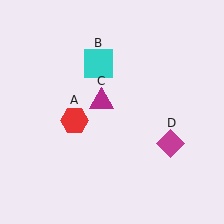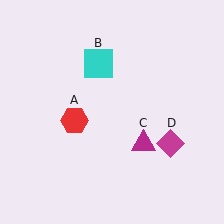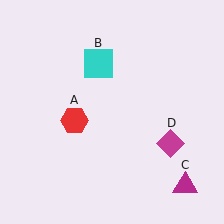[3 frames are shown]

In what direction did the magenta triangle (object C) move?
The magenta triangle (object C) moved down and to the right.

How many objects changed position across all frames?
1 object changed position: magenta triangle (object C).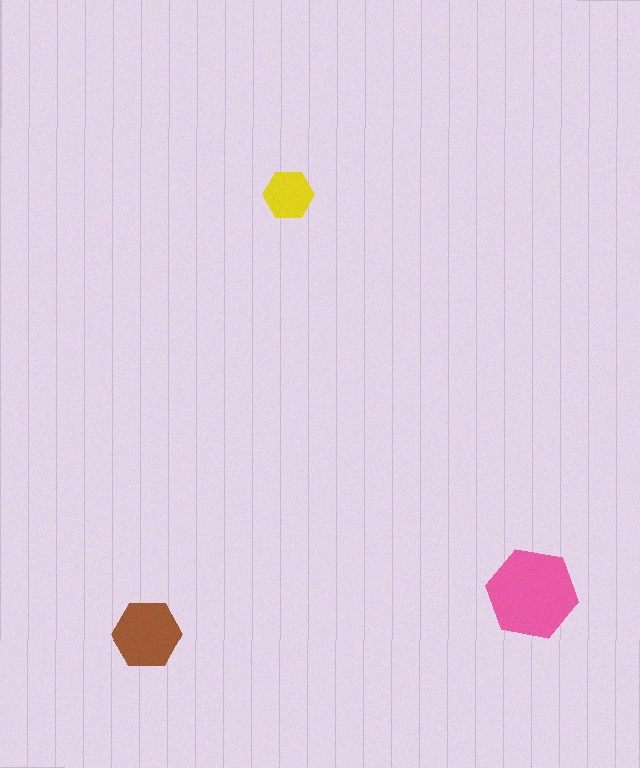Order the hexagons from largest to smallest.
the pink one, the brown one, the yellow one.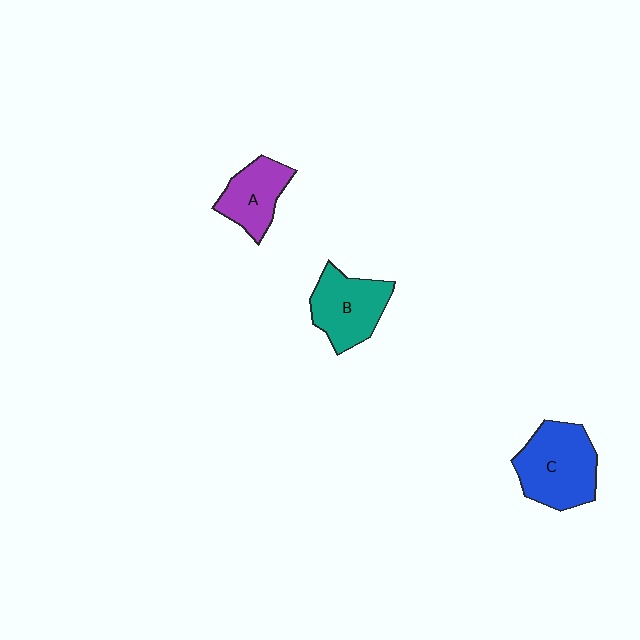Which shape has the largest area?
Shape C (blue).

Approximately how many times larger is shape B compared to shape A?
Approximately 1.2 times.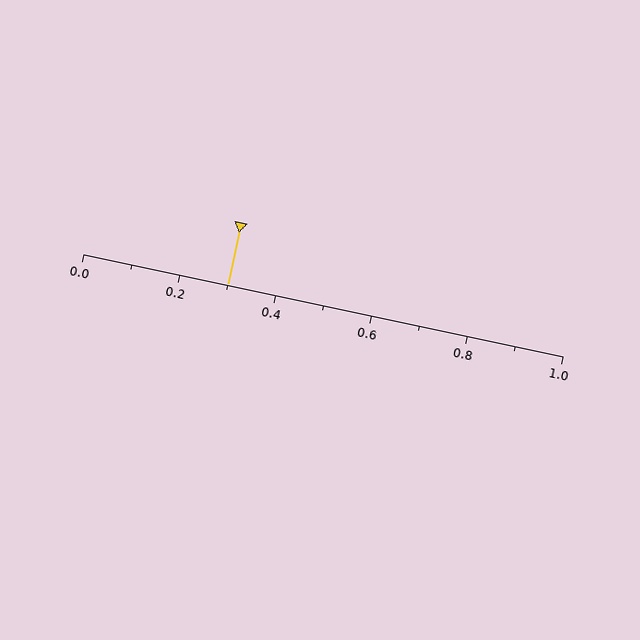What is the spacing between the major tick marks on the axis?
The major ticks are spaced 0.2 apart.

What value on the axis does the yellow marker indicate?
The marker indicates approximately 0.3.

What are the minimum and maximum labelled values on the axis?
The axis runs from 0.0 to 1.0.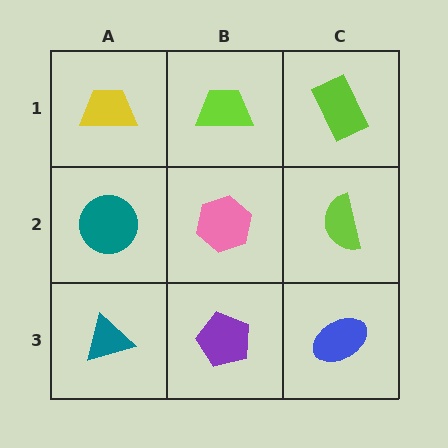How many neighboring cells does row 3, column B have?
3.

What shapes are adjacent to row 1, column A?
A teal circle (row 2, column A), a lime trapezoid (row 1, column B).